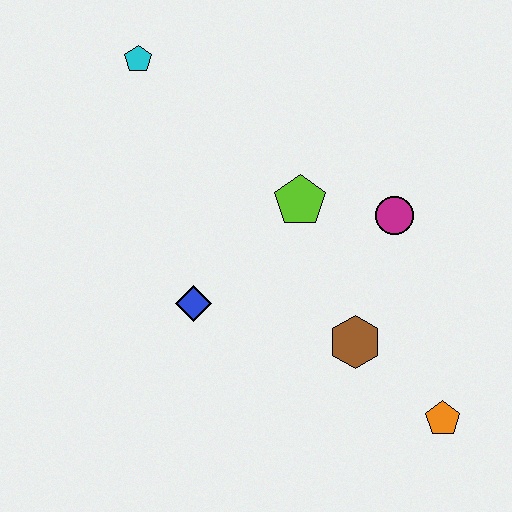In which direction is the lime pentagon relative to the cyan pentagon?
The lime pentagon is to the right of the cyan pentagon.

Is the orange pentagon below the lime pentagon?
Yes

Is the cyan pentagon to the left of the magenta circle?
Yes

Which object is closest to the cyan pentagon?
The lime pentagon is closest to the cyan pentagon.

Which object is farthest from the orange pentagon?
The cyan pentagon is farthest from the orange pentagon.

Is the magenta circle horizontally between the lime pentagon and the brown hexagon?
No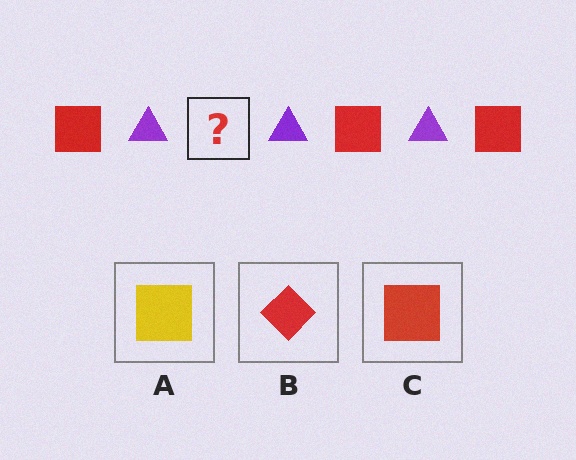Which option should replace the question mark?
Option C.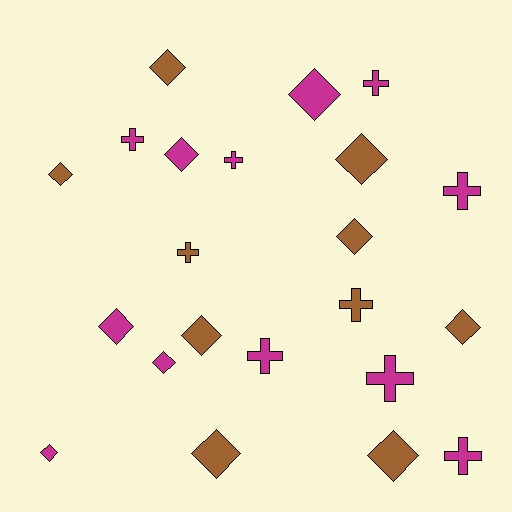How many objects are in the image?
There are 22 objects.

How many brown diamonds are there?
There are 8 brown diamonds.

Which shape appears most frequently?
Diamond, with 13 objects.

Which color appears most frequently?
Magenta, with 12 objects.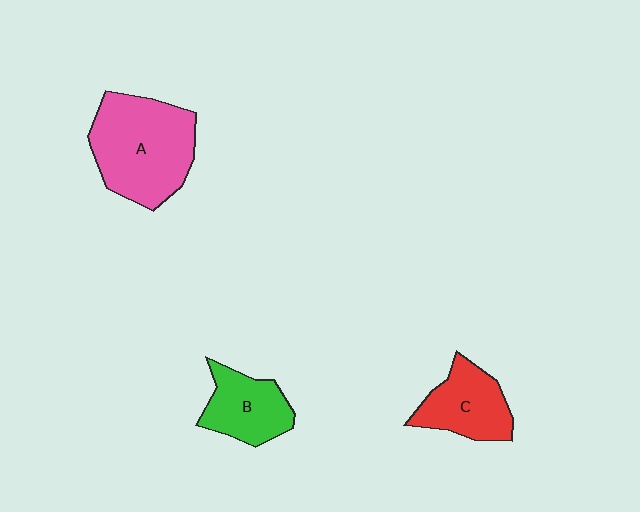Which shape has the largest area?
Shape A (pink).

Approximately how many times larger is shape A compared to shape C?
Approximately 1.7 times.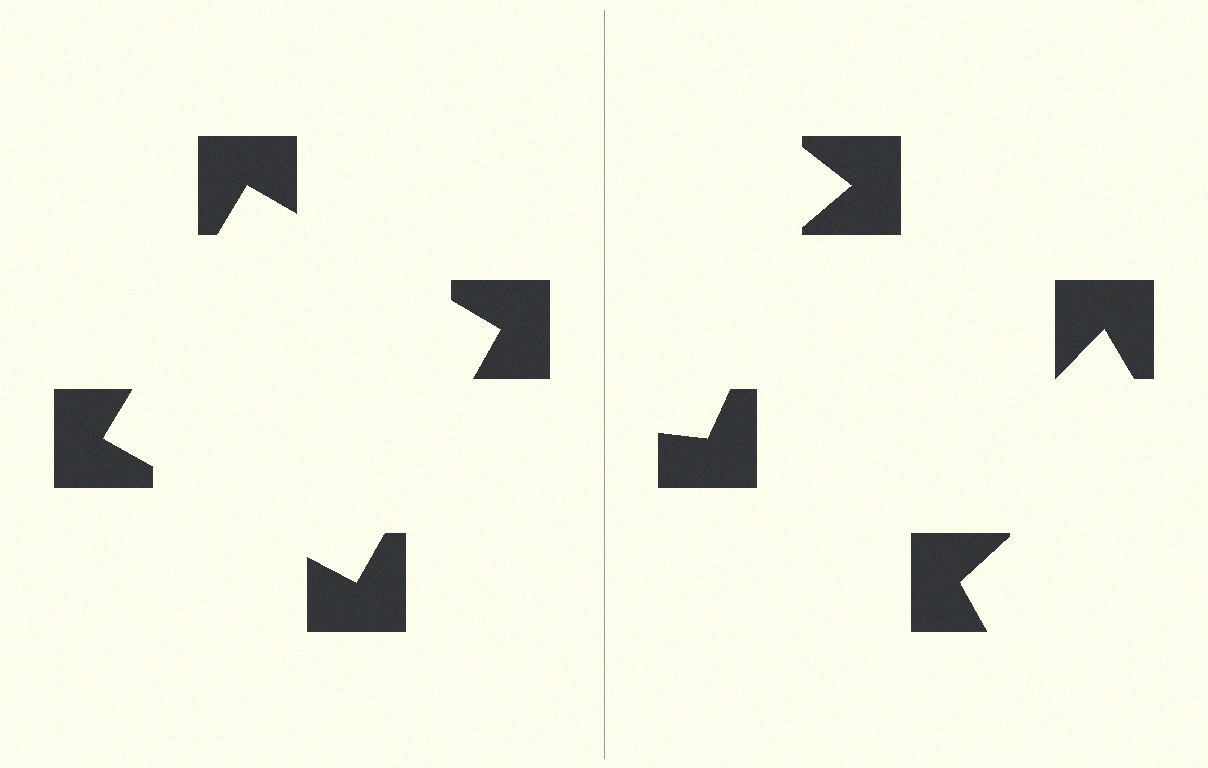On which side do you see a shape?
An illusory square appears on the left side. On the right side the wedge cuts are rotated, so no coherent shape forms.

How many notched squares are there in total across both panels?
8 — 4 on each side.